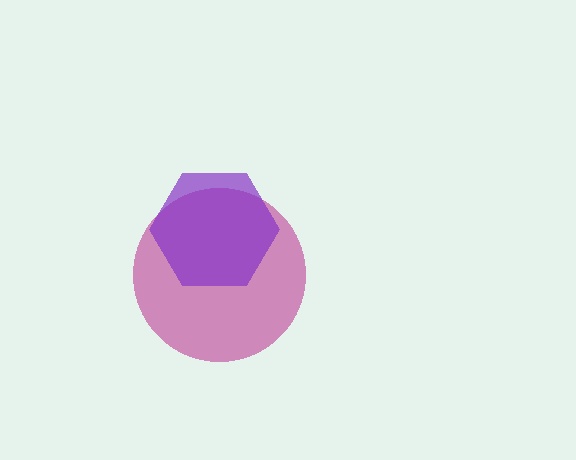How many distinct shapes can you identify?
There are 2 distinct shapes: a magenta circle, a purple hexagon.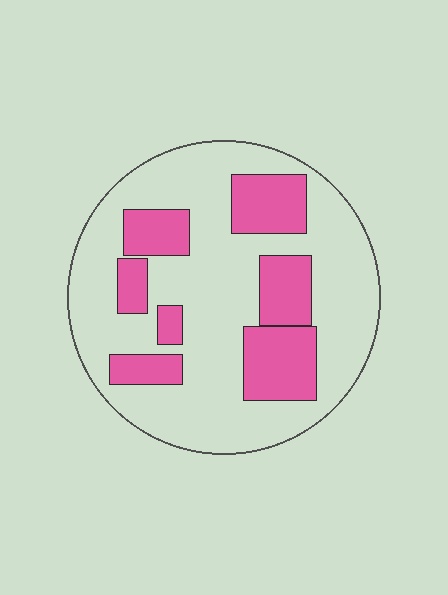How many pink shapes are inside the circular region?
7.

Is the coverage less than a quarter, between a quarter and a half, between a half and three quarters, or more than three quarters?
Between a quarter and a half.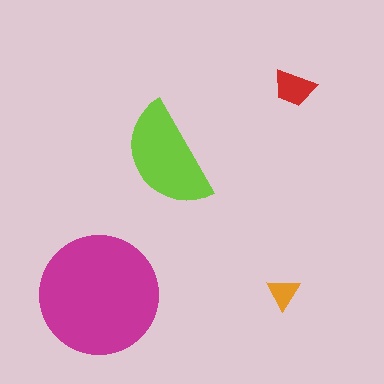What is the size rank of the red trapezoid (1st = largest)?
3rd.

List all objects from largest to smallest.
The magenta circle, the lime semicircle, the red trapezoid, the orange triangle.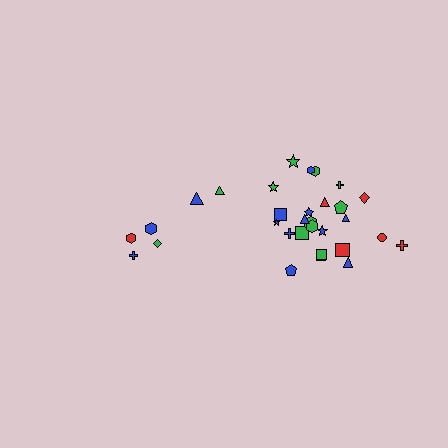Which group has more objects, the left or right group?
The right group.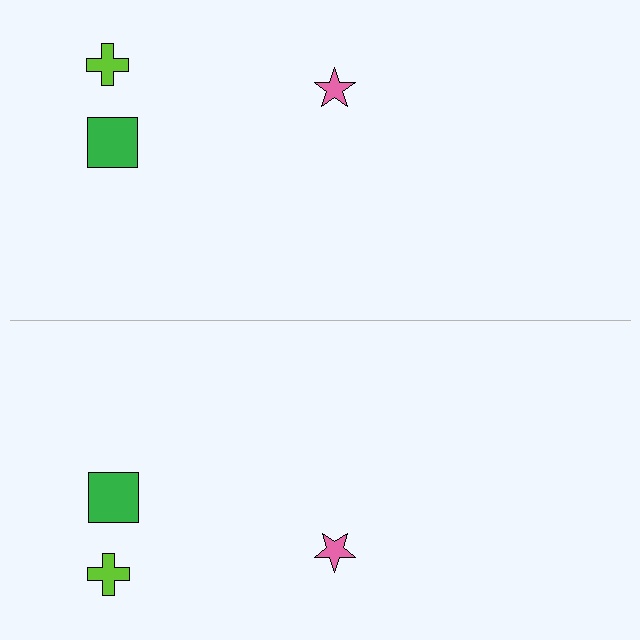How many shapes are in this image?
There are 6 shapes in this image.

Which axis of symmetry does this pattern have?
The pattern has a horizontal axis of symmetry running through the center of the image.